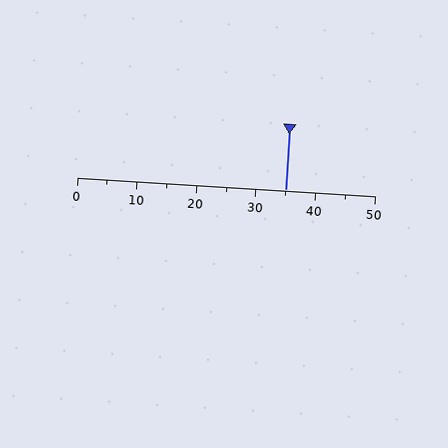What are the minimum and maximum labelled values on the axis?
The axis runs from 0 to 50.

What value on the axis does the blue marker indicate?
The marker indicates approximately 35.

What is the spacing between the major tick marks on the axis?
The major ticks are spaced 10 apart.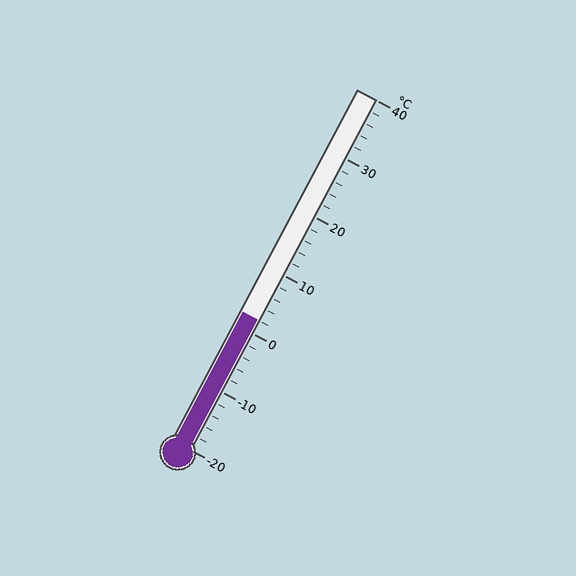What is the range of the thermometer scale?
The thermometer scale ranges from -20°C to 40°C.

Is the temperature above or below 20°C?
The temperature is below 20°C.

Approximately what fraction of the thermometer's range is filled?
The thermometer is filled to approximately 35% of its range.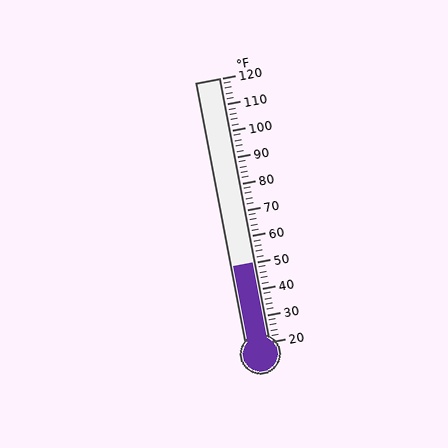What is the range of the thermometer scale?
The thermometer scale ranges from 20°F to 120°F.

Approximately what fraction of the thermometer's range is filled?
The thermometer is filled to approximately 30% of its range.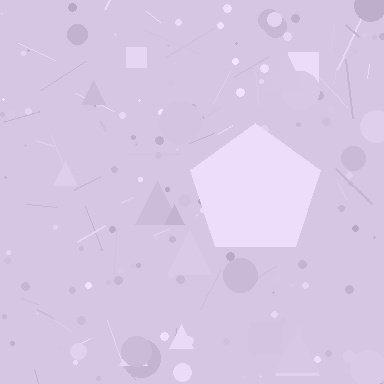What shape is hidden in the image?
A pentagon is hidden in the image.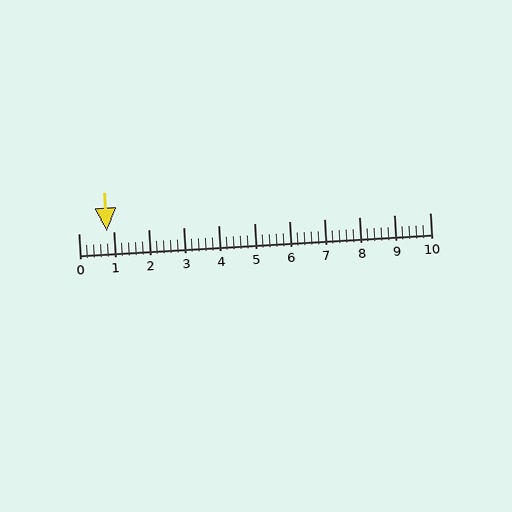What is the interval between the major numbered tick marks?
The major tick marks are spaced 1 units apart.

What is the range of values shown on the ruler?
The ruler shows values from 0 to 10.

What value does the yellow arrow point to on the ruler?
The yellow arrow points to approximately 0.8.